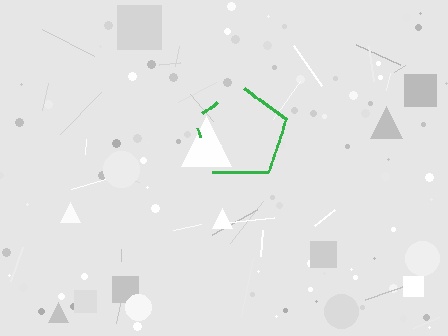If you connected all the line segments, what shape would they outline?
They would outline a pentagon.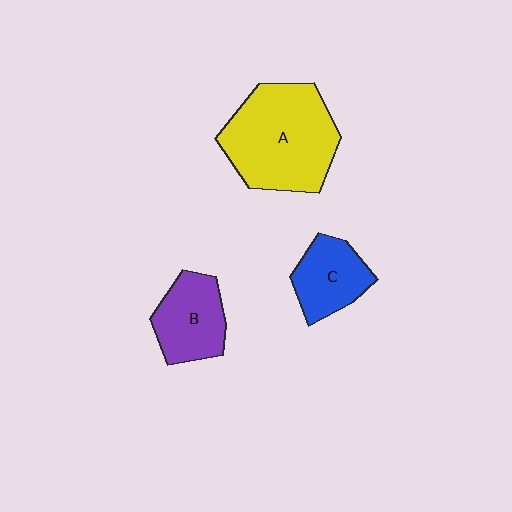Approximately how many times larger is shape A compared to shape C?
Approximately 2.1 times.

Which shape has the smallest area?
Shape C (blue).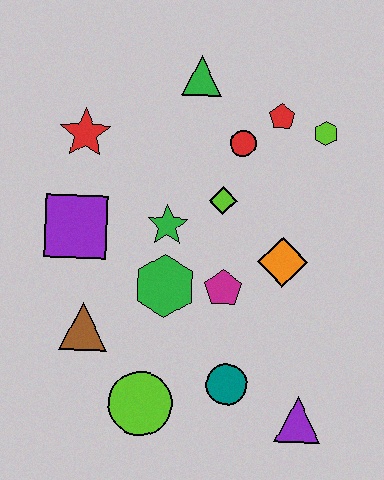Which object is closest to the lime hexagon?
The red pentagon is closest to the lime hexagon.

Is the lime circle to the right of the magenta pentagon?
No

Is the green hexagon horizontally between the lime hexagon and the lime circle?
Yes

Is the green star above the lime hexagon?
No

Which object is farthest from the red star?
The purple triangle is farthest from the red star.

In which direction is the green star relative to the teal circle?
The green star is above the teal circle.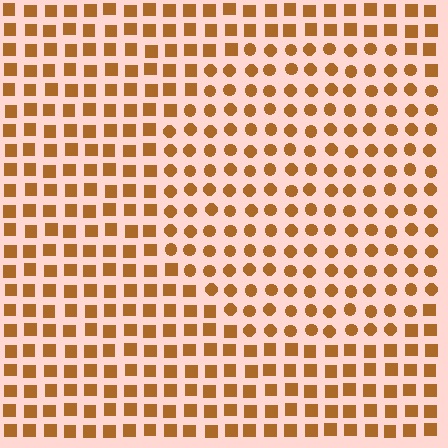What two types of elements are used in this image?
The image uses circles inside the circle region and squares outside it.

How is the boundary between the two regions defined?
The boundary is defined by a change in element shape: circles inside vs. squares outside. All elements share the same color and spacing.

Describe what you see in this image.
The image is filled with small brown elements arranged in a uniform grid. A circle-shaped region contains circles, while the surrounding area contains squares. The boundary is defined purely by the change in element shape.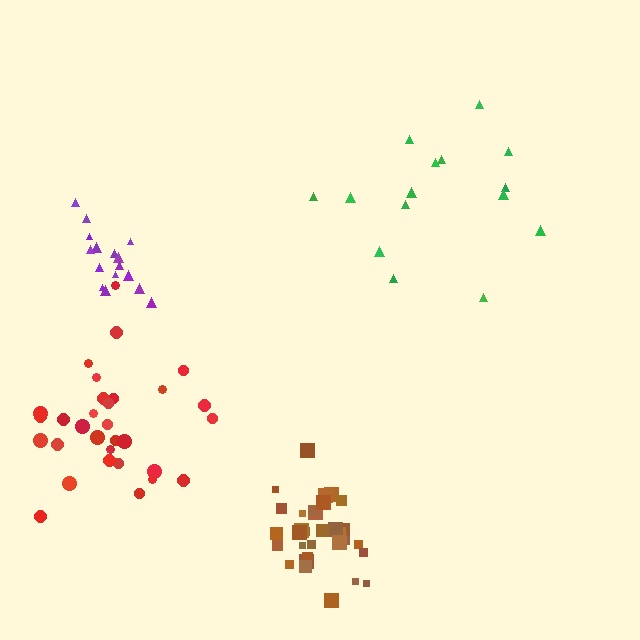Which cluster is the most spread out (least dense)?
Green.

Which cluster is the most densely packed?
Brown.